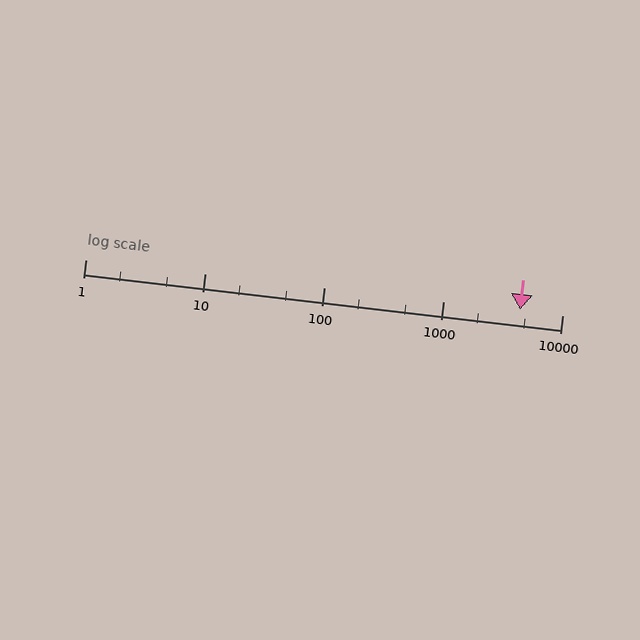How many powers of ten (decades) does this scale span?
The scale spans 4 decades, from 1 to 10000.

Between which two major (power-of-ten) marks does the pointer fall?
The pointer is between 1000 and 10000.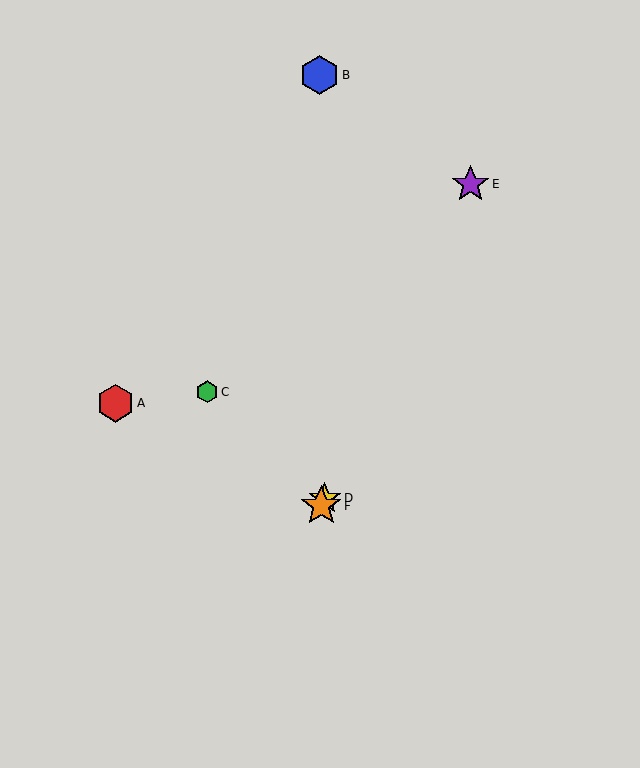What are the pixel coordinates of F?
Object F is at (321, 506).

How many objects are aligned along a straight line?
3 objects (D, E, F) are aligned along a straight line.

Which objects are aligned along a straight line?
Objects D, E, F are aligned along a straight line.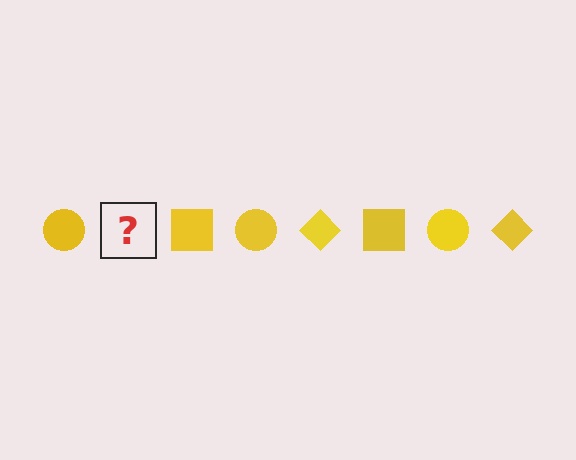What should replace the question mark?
The question mark should be replaced with a yellow diamond.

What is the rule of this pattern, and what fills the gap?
The rule is that the pattern cycles through circle, diamond, square shapes in yellow. The gap should be filled with a yellow diamond.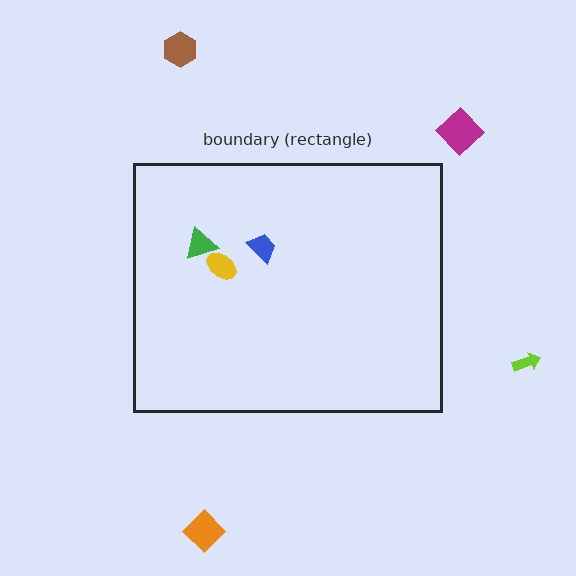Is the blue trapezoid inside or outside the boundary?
Inside.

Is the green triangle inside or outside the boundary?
Inside.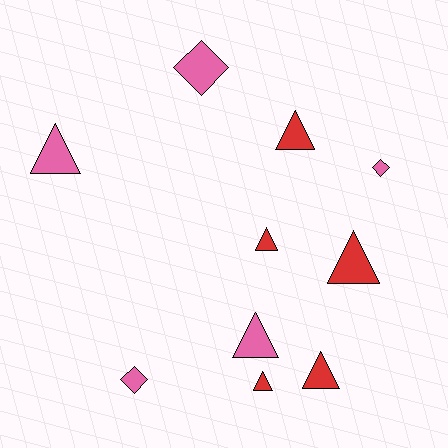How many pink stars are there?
There are no pink stars.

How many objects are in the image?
There are 10 objects.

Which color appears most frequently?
Pink, with 5 objects.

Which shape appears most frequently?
Triangle, with 7 objects.